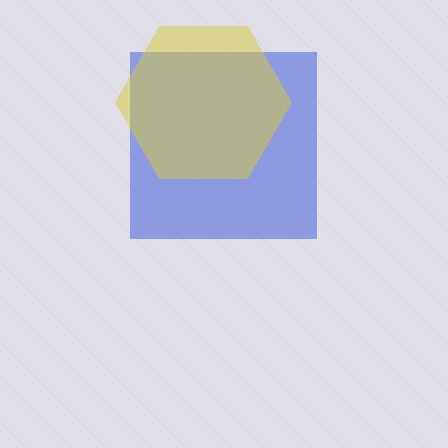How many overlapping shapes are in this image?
There are 2 overlapping shapes in the image.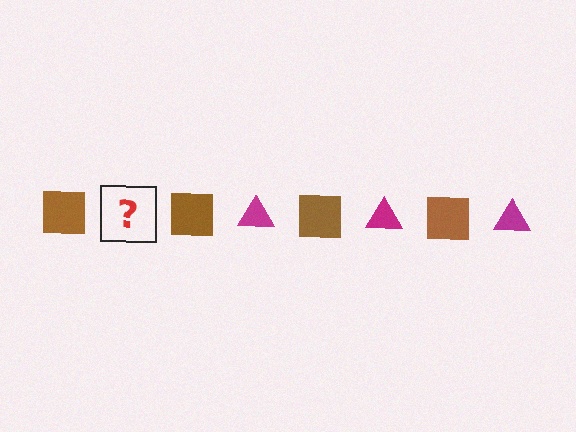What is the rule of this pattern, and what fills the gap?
The rule is that the pattern alternates between brown square and magenta triangle. The gap should be filled with a magenta triangle.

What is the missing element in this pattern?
The missing element is a magenta triangle.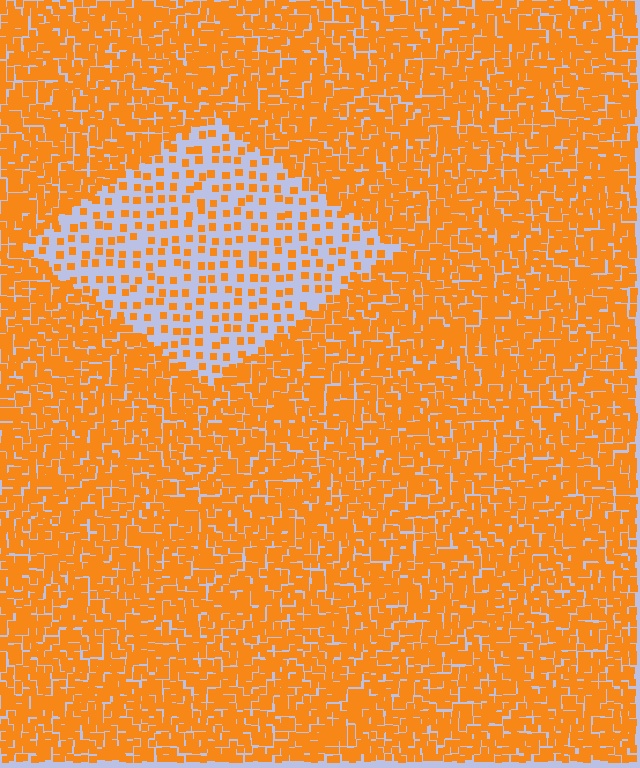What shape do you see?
I see a diamond.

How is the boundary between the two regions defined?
The boundary is defined by a change in element density (approximately 3.1x ratio). All elements are the same color, size, and shape.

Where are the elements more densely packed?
The elements are more densely packed outside the diamond boundary.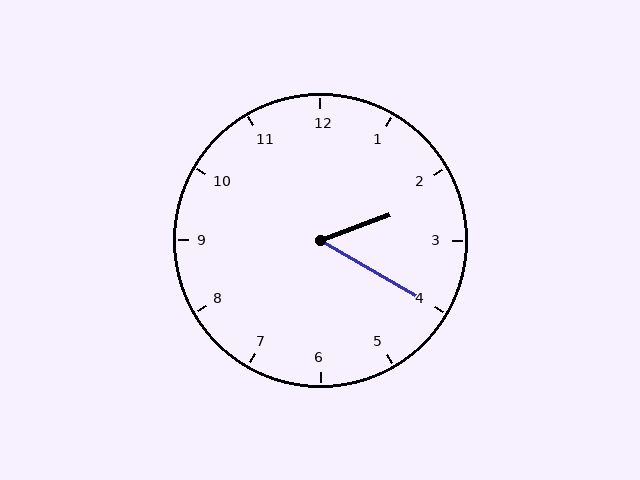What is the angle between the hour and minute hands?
Approximately 50 degrees.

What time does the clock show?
2:20.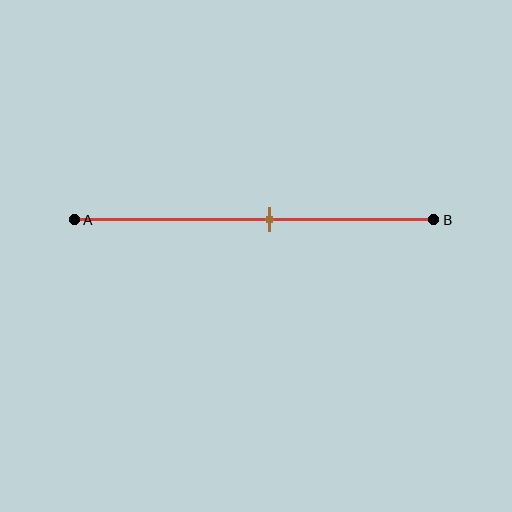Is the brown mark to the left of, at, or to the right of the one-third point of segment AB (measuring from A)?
The brown mark is to the right of the one-third point of segment AB.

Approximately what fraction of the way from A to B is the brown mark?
The brown mark is approximately 55% of the way from A to B.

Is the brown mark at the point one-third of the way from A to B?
No, the mark is at about 55% from A, not at the 33% one-third point.